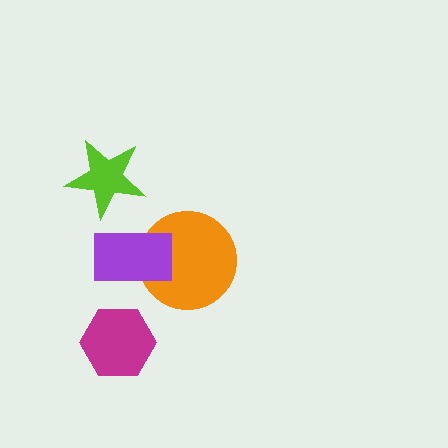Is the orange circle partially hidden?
Yes, it is partially covered by another shape.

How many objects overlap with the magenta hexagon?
0 objects overlap with the magenta hexagon.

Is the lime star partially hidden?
No, no other shape covers it.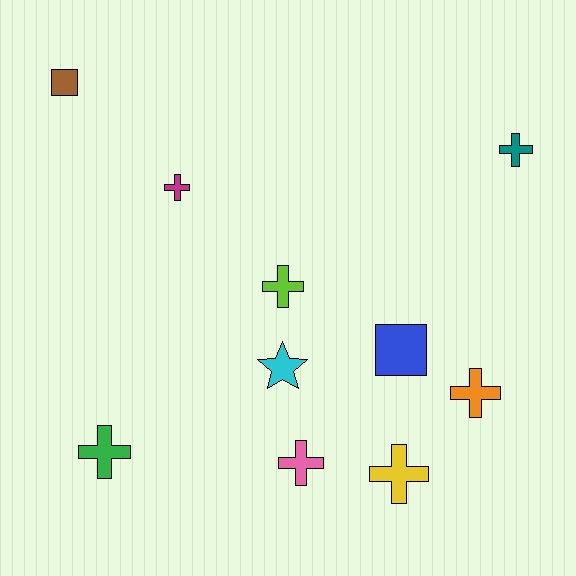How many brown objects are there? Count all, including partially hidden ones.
There is 1 brown object.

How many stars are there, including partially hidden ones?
There is 1 star.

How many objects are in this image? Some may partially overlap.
There are 10 objects.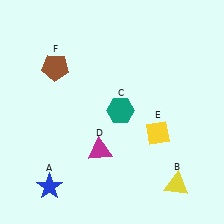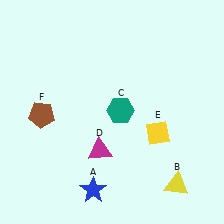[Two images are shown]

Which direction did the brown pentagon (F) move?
The brown pentagon (F) moved down.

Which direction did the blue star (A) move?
The blue star (A) moved right.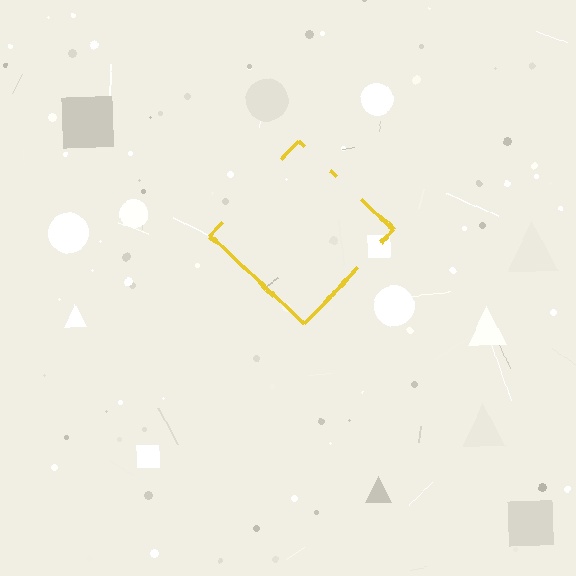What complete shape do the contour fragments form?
The contour fragments form a diamond.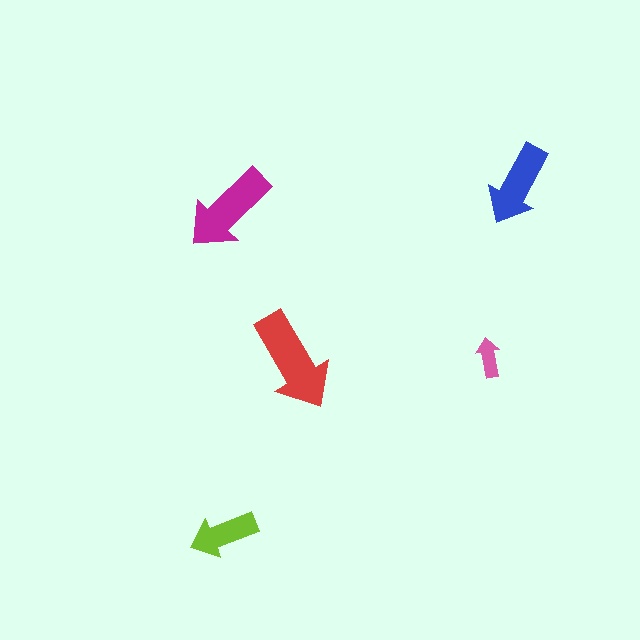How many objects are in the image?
There are 5 objects in the image.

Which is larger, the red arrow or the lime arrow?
The red one.